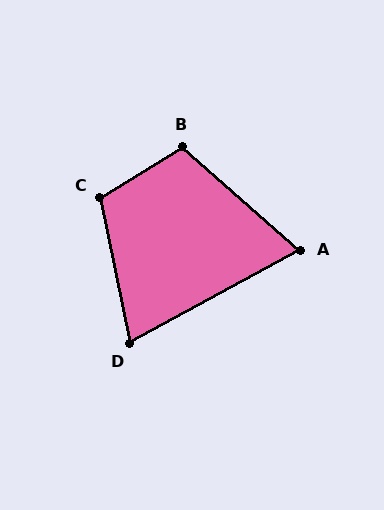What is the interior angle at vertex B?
Approximately 107 degrees (obtuse).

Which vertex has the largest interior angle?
C, at approximately 110 degrees.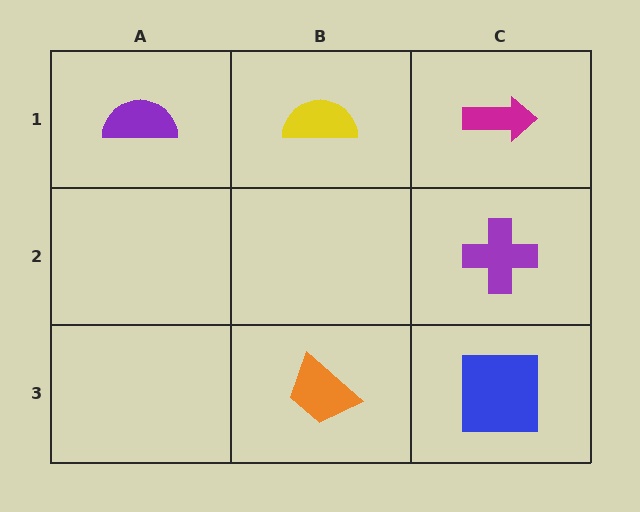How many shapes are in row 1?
3 shapes.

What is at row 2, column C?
A purple cross.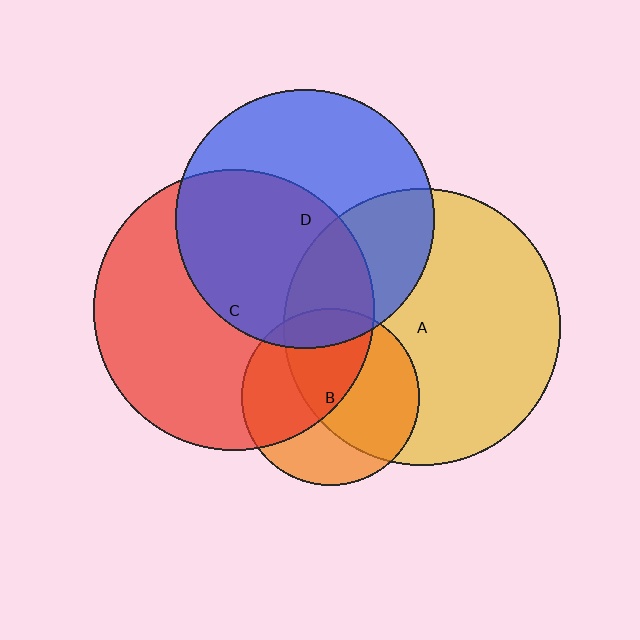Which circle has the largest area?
Circle C (red).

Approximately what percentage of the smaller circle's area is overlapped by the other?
Approximately 60%.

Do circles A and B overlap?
Yes.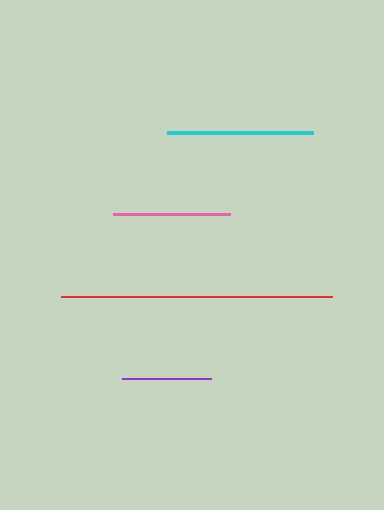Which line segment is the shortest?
The purple line is the shortest at approximately 90 pixels.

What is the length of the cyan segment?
The cyan segment is approximately 146 pixels long.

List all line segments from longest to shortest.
From longest to shortest: red, cyan, pink, purple.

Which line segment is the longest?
The red line is the longest at approximately 272 pixels.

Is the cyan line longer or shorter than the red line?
The red line is longer than the cyan line.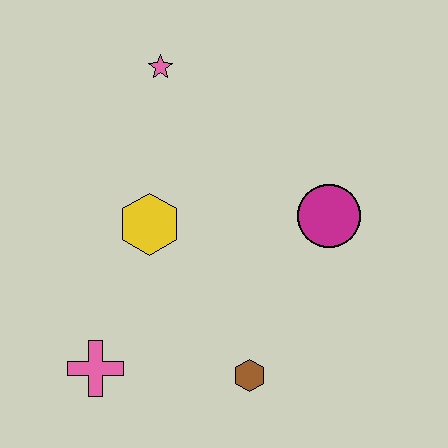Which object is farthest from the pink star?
The brown hexagon is farthest from the pink star.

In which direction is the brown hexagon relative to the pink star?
The brown hexagon is below the pink star.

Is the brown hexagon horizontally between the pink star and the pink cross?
No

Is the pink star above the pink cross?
Yes